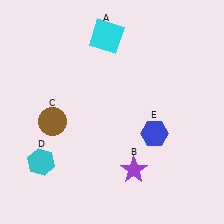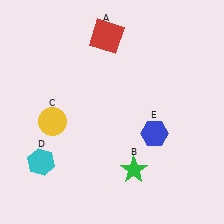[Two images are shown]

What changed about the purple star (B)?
In Image 1, B is purple. In Image 2, it changed to green.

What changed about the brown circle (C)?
In Image 1, C is brown. In Image 2, it changed to yellow.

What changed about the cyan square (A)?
In Image 1, A is cyan. In Image 2, it changed to red.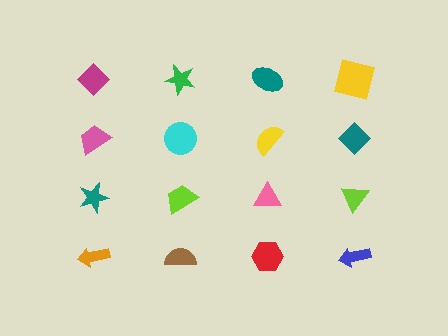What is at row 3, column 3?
A pink triangle.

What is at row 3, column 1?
A teal star.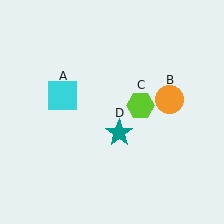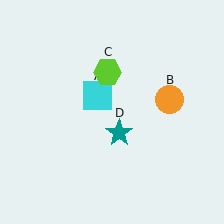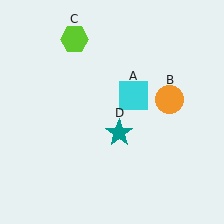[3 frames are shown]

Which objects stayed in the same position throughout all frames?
Orange circle (object B) and teal star (object D) remained stationary.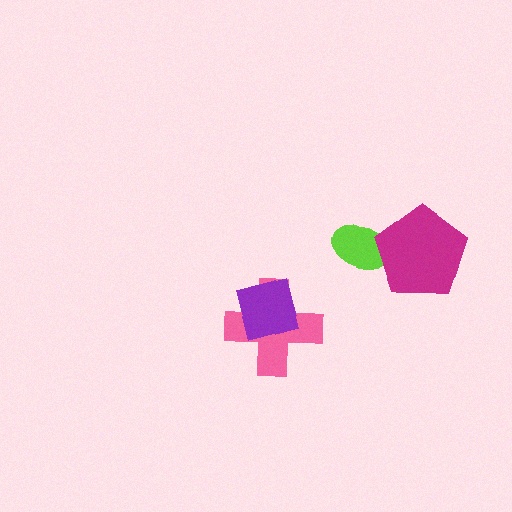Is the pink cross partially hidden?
Yes, it is partially covered by another shape.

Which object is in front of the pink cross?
The purple square is in front of the pink cross.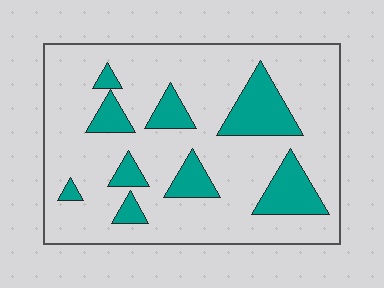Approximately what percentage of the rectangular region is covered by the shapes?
Approximately 20%.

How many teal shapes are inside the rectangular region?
9.